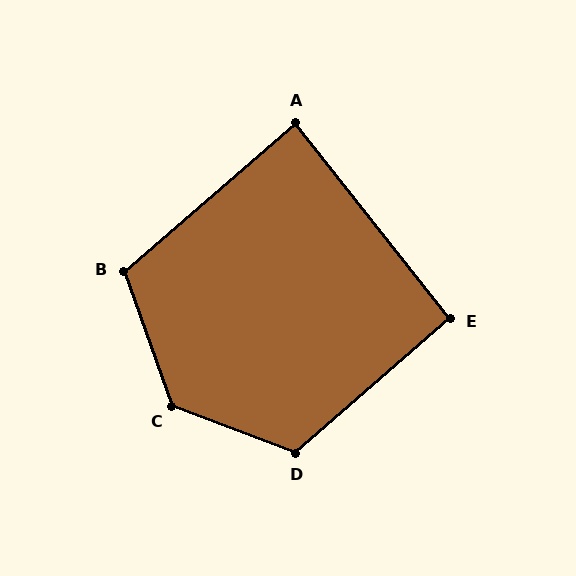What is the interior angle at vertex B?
Approximately 111 degrees (obtuse).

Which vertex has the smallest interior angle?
A, at approximately 88 degrees.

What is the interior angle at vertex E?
Approximately 93 degrees (approximately right).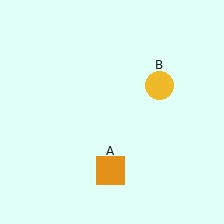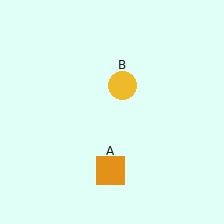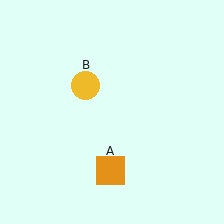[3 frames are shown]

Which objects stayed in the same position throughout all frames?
Orange square (object A) remained stationary.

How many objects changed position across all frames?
1 object changed position: yellow circle (object B).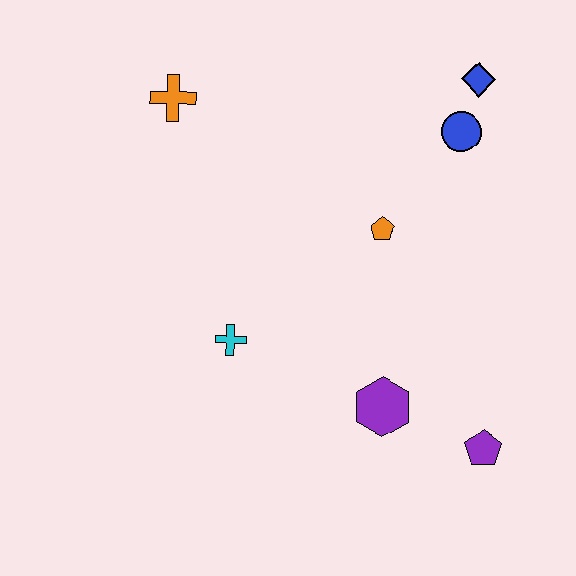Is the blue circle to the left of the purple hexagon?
No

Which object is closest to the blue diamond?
The blue circle is closest to the blue diamond.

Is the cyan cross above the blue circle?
No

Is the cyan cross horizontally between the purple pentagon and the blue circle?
No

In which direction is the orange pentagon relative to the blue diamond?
The orange pentagon is below the blue diamond.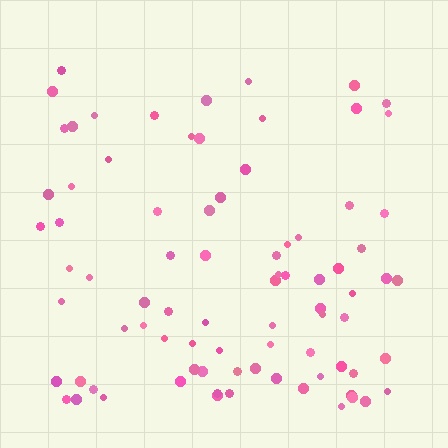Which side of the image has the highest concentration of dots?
The bottom.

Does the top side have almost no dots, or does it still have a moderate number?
Still a moderate number, just noticeably fewer than the bottom.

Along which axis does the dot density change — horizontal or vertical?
Vertical.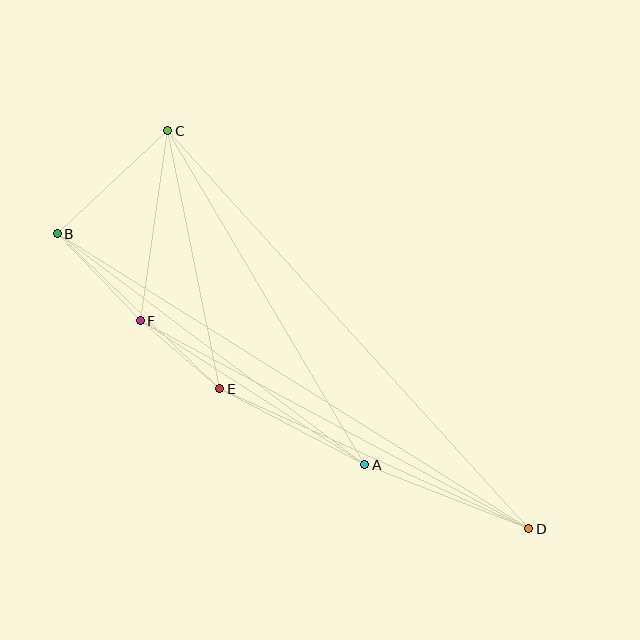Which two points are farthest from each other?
Points B and D are farthest from each other.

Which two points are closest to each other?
Points E and F are closest to each other.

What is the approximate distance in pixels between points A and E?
The distance between A and E is approximately 164 pixels.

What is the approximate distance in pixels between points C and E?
The distance between C and E is approximately 263 pixels.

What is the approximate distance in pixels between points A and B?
The distance between A and B is approximately 384 pixels.